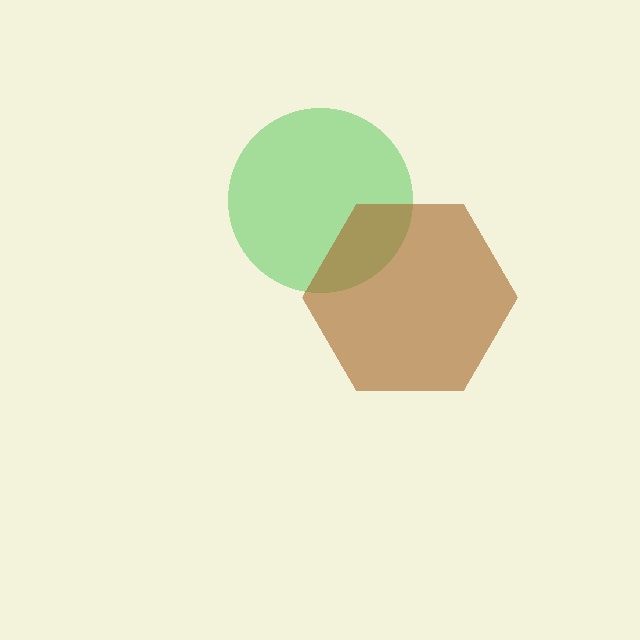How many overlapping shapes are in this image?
There are 2 overlapping shapes in the image.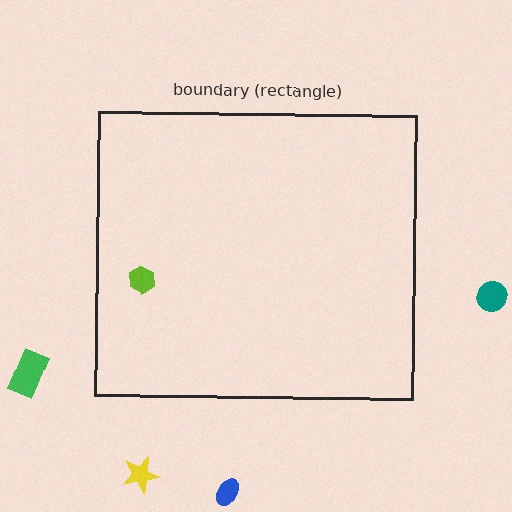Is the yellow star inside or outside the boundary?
Outside.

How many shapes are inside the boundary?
1 inside, 4 outside.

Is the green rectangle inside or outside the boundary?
Outside.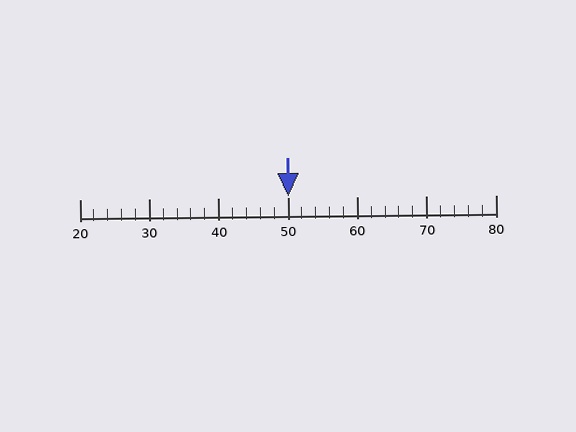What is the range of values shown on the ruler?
The ruler shows values from 20 to 80.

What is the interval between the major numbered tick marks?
The major tick marks are spaced 10 units apart.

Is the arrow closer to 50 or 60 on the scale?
The arrow is closer to 50.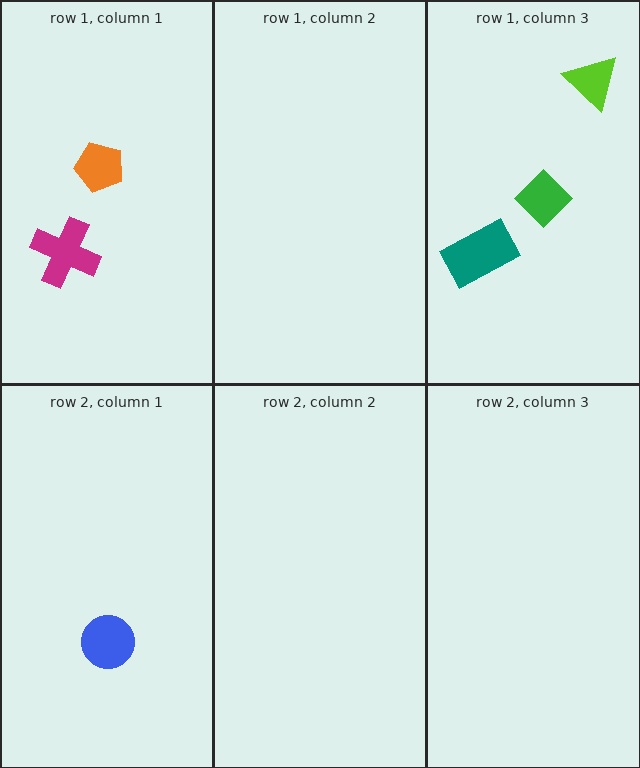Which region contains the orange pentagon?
The row 1, column 1 region.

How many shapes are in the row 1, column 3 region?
3.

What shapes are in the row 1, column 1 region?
The magenta cross, the orange pentagon.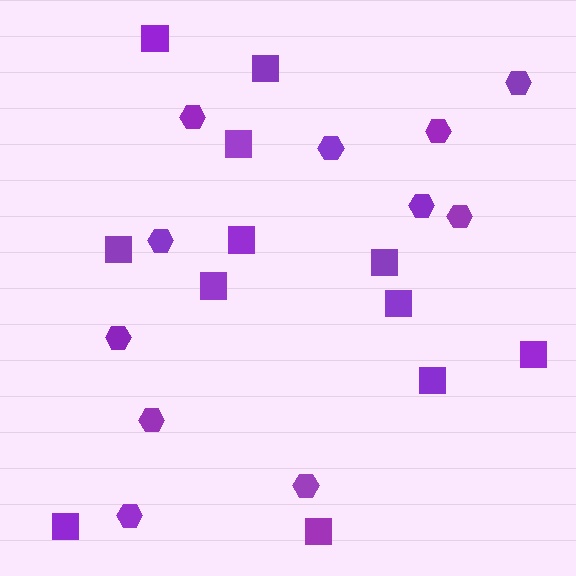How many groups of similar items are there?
There are 2 groups: one group of squares (12) and one group of hexagons (11).